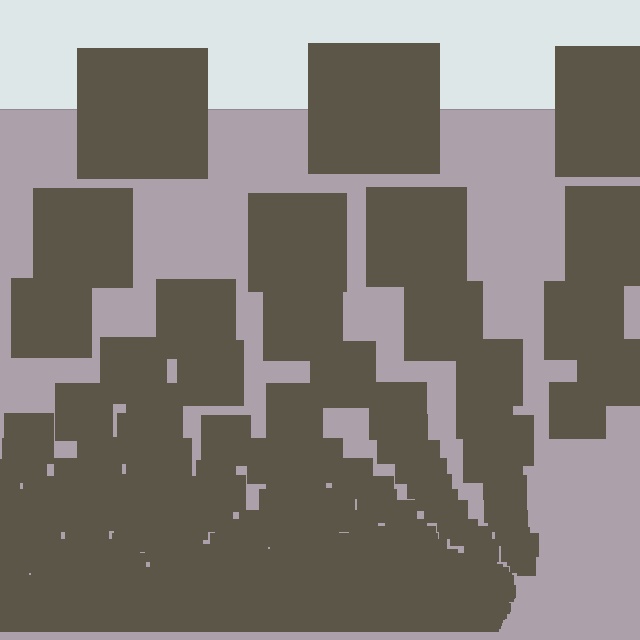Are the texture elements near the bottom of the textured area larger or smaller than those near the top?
Smaller. The gradient is inverted — elements near the bottom are smaller and denser.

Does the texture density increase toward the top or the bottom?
Density increases toward the bottom.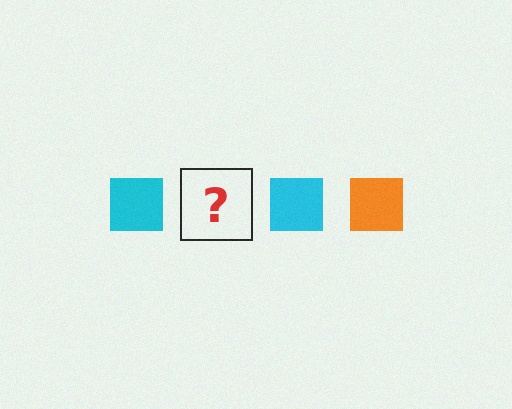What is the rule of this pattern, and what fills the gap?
The rule is that the pattern cycles through cyan, orange squares. The gap should be filled with an orange square.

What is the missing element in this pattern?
The missing element is an orange square.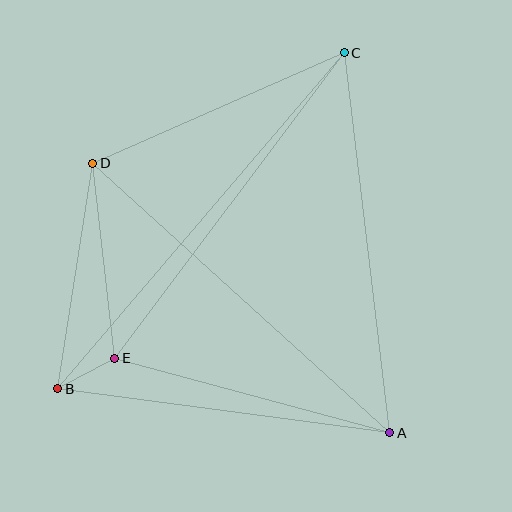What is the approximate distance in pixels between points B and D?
The distance between B and D is approximately 228 pixels.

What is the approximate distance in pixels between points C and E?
The distance between C and E is approximately 382 pixels.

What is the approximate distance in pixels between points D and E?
The distance between D and E is approximately 196 pixels.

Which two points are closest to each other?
Points B and E are closest to each other.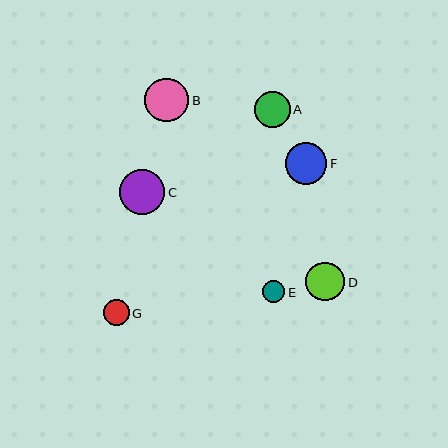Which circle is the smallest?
Circle E is the smallest with a size of approximately 22 pixels.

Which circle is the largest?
Circle C is the largest with a size of approximately 46 pixels.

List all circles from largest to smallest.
From largest to smallest: C, B, F, D, A, G, E.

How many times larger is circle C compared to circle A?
Circle C is approximately 1.3 times the size of circle A.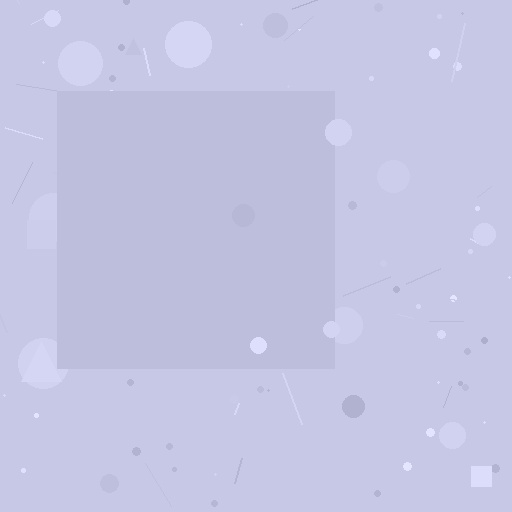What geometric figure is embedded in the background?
A square is embedded in the background.